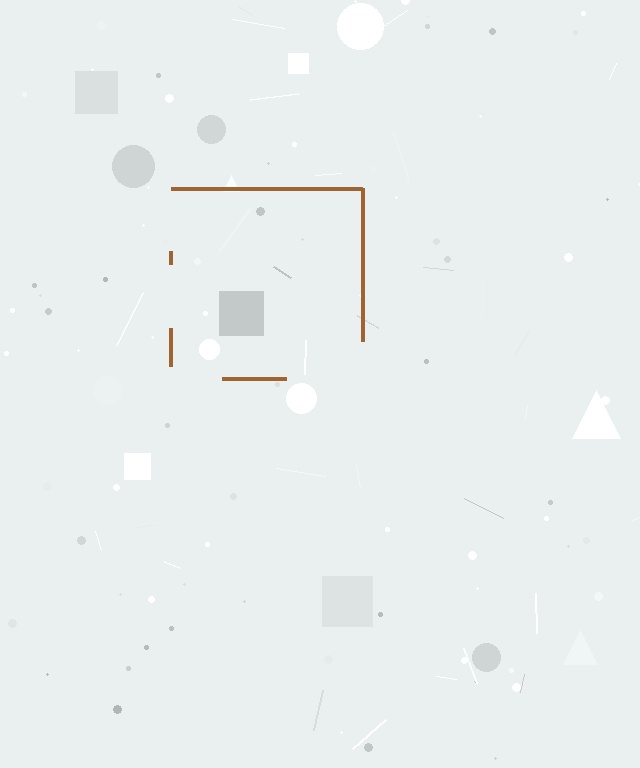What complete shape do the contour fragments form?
The contour fragments form a square.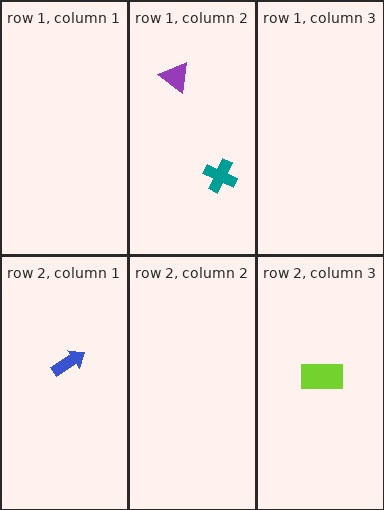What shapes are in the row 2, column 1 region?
The blue arrow.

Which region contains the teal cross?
The row 1, column 2 region.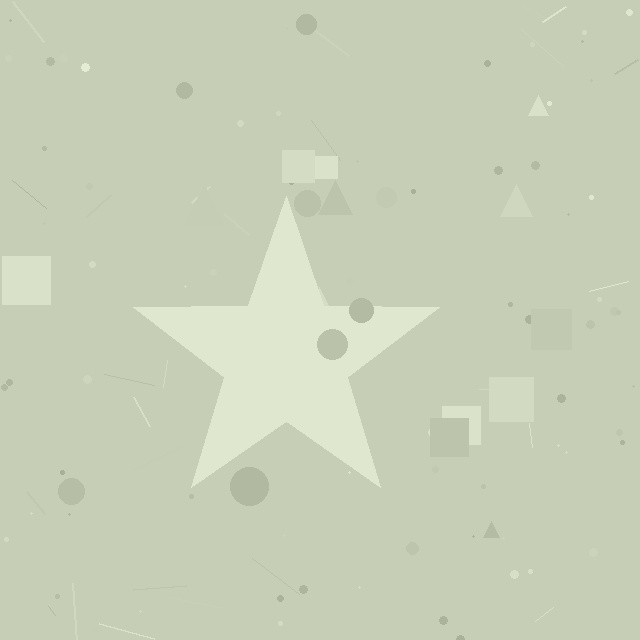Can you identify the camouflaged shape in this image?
The camouflaged shape is a star.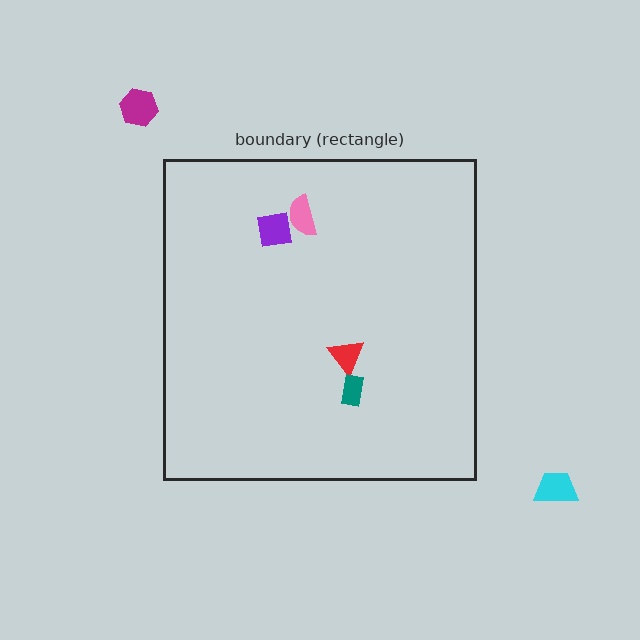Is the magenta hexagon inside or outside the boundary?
Outside.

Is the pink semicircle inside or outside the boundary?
Inside.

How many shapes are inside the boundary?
4 inside, 2 outside.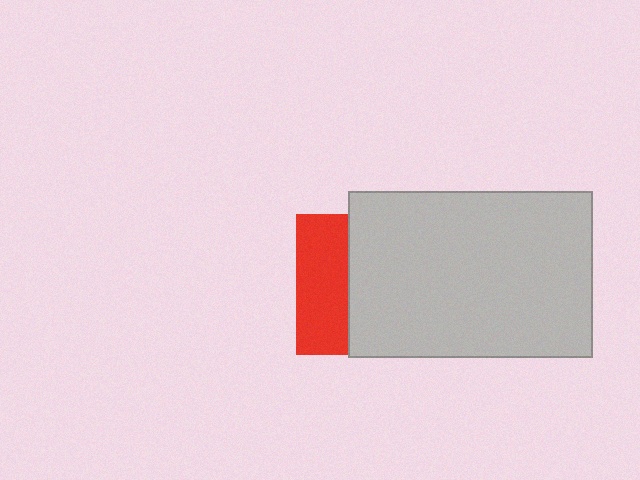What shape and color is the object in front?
The object in front is a light gray rectangle.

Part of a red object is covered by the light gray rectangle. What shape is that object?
It is a square.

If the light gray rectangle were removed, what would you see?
You would see the complete red square.